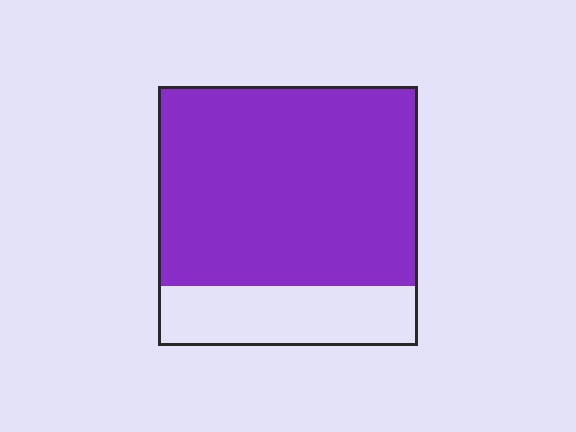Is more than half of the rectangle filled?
Yes.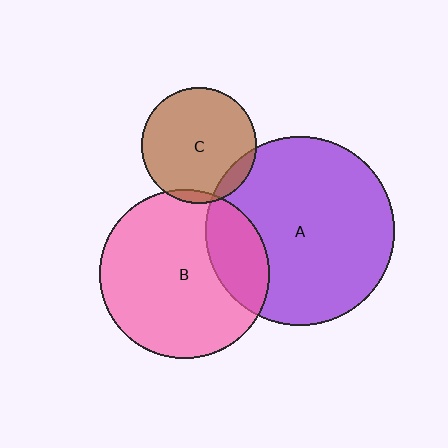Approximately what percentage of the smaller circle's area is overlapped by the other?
Approximately 20%.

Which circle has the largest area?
Circle A (purple).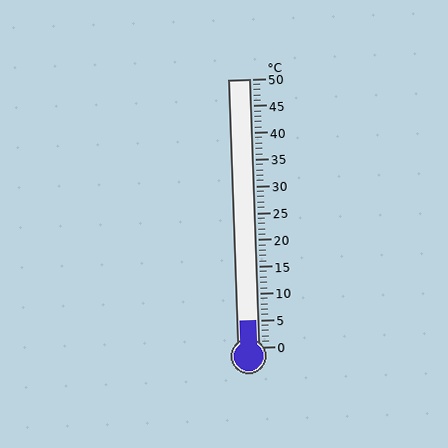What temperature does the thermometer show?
The thermometer shows approximately 5°C.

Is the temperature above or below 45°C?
The temperature is below 45°C.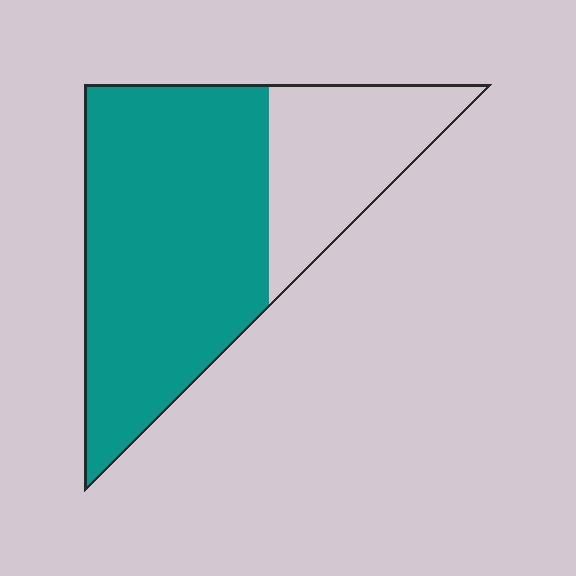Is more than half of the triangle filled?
Yes.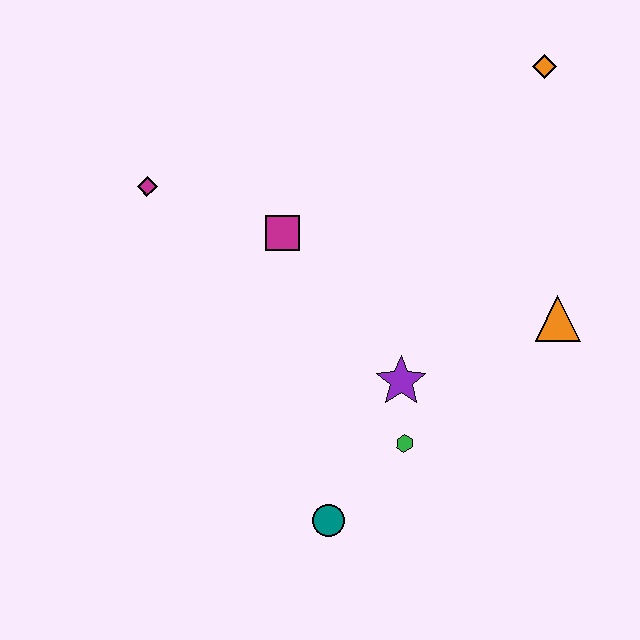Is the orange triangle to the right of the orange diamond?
Yes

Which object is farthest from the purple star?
The orange diamond is farthest from the purple star.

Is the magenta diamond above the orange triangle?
Yes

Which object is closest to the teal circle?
The green hexagon is closest to the teal circle.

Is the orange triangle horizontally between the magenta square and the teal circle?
No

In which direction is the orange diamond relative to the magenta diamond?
The orange diamond is to the right of the magenta diamond.